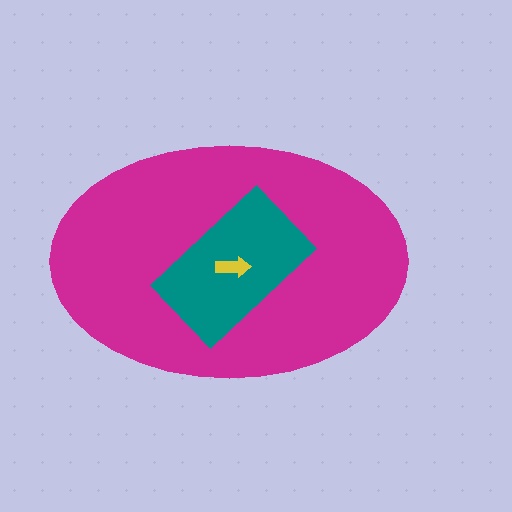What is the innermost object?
The yellow arrow.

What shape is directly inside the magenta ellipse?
The teal rectangle.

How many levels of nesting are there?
3.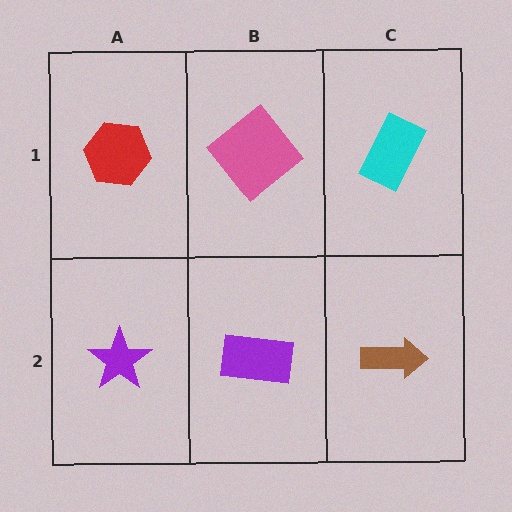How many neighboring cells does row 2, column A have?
2.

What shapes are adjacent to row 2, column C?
A cyan rectangle (row 1, column C), a purple rectangle (row 2, column B).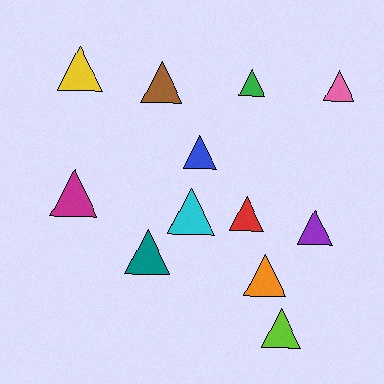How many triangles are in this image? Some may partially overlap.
There are 12 triangles.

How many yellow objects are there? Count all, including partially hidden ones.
There is 1 yellow object.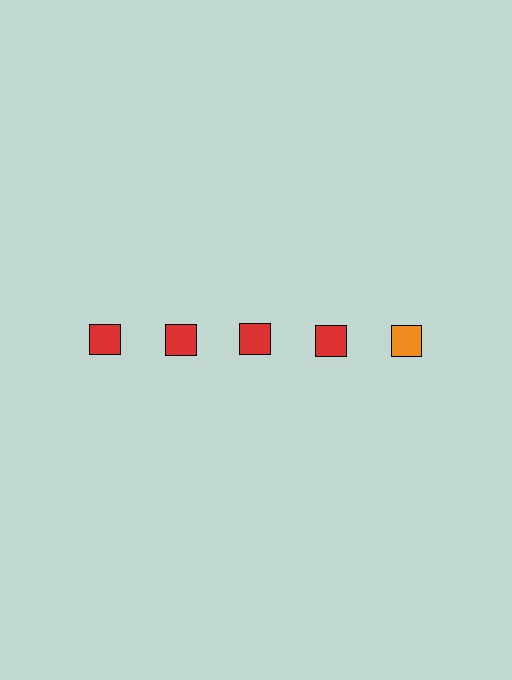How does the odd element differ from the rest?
It has a different color: orange instead of red.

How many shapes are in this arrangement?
There are 5 shapes arranged in a grid pattern.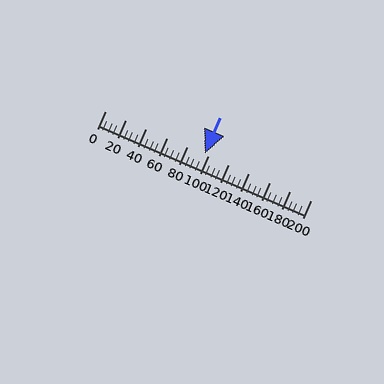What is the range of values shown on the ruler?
The ruler shows values from 0 to 200.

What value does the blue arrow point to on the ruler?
The blue arrow points to approximately 97.